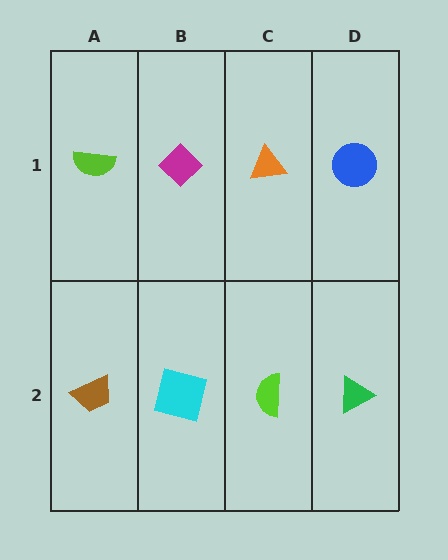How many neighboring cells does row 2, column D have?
2.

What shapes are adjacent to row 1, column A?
A brown trapezoid (row 2, column A), a magenta diamond (row 1, column B).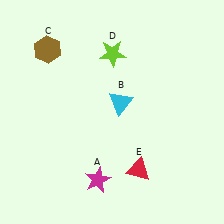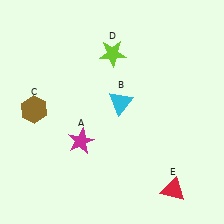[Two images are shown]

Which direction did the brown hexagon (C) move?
The brown hexagon (C) moved down.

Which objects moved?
The objects that moved are: the magenta star (A), the brown hexagon (C), the red triangle (E).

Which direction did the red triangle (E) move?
The red triangle (E) moved right.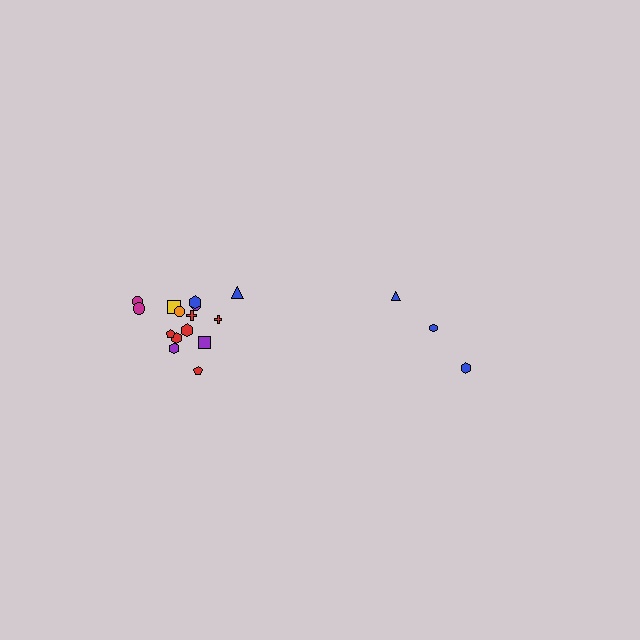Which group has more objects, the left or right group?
The left group.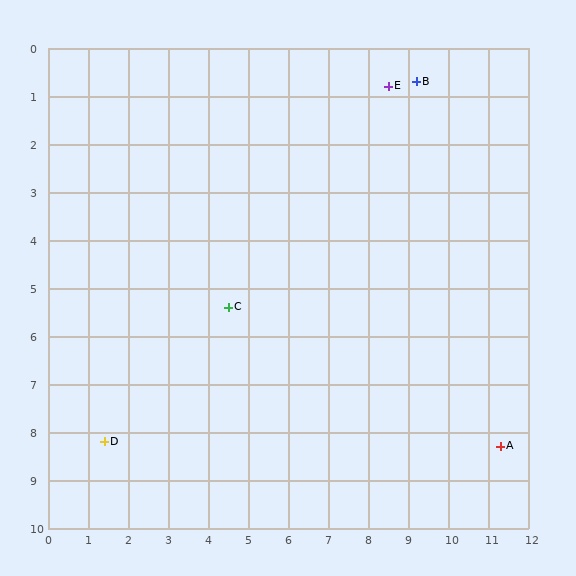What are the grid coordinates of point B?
Point B is at approximately (9.2, 0.7).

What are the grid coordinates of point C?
Point C is at approximately (4.5, 5.4).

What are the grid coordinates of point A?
Point A is at approximately (11.3, 8.3).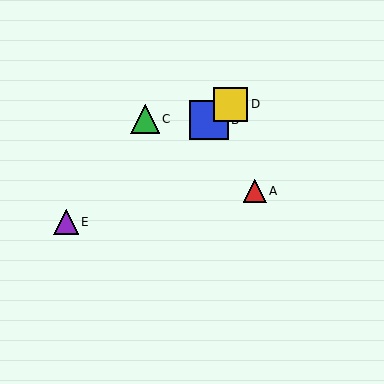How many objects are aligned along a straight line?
3 objects (B, D, E) are aligned along a straight line.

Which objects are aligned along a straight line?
Objects B, D, E are aligned along a straight line.